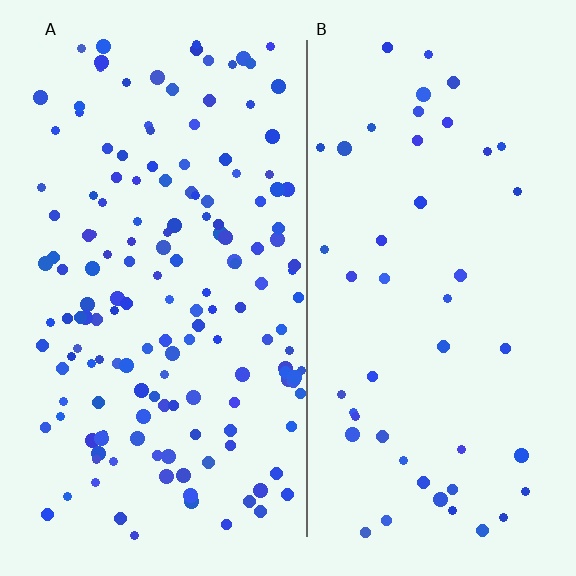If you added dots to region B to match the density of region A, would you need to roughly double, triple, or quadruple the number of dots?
Approximately triple.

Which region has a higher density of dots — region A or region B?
A (the left).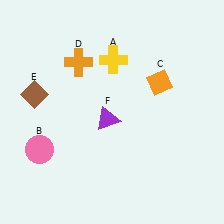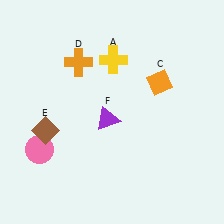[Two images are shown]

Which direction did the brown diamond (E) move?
The brown diamond (E) moved down.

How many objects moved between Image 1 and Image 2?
1 object moved between the two images.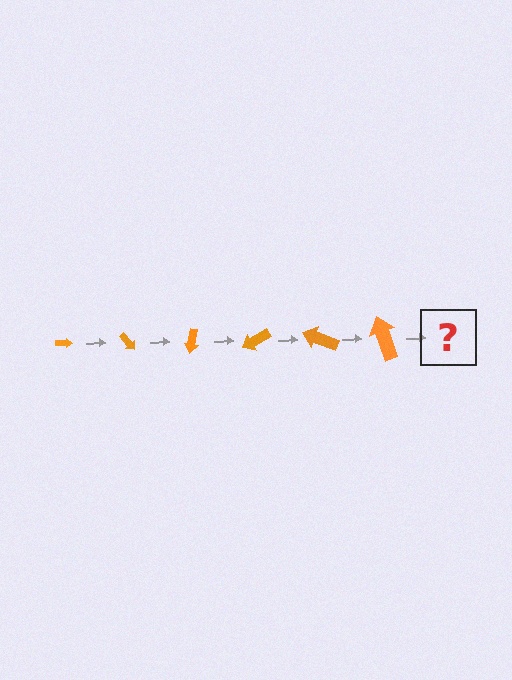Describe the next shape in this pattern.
It should be an arrow, larger than the previous one and rotated 300 degrees from the start.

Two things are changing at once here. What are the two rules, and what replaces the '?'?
The two rules are that the arrow grows larger each step and it rotates 50 degrees each step. The '?' should be an arrow, larger than the previous one and rotated 300 degrees from the start.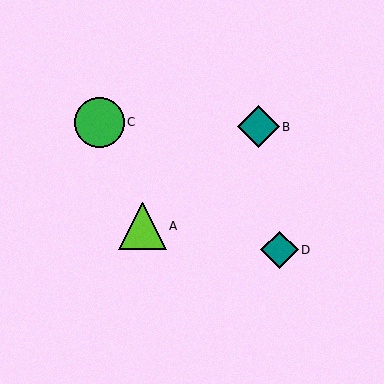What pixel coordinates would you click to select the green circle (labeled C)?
Click at (99, 122) to select the green circle C.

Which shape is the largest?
The green circle (labeled C) is the largest.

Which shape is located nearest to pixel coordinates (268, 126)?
The teal diamond (labeled B) at (258, 127) is nearest to that location.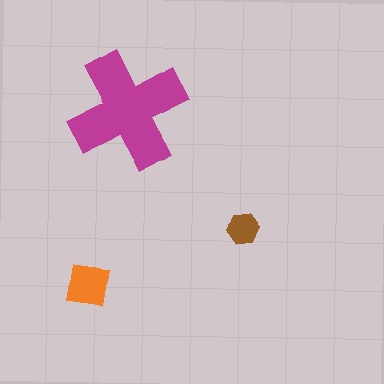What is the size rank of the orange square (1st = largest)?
2nd.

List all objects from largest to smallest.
The magenta cross, the orange square, the brown hexagon.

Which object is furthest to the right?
The brown hexagon is rightmost.